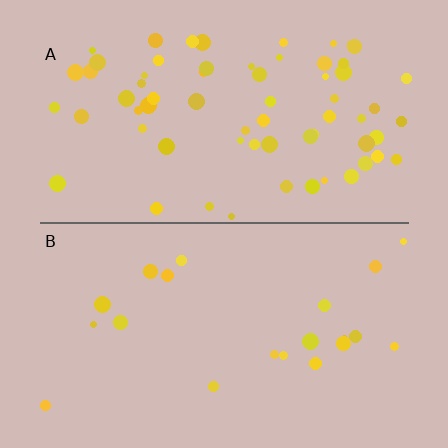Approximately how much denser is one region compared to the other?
Approximately 3.2× — region A over region B.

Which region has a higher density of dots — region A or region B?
A (the top).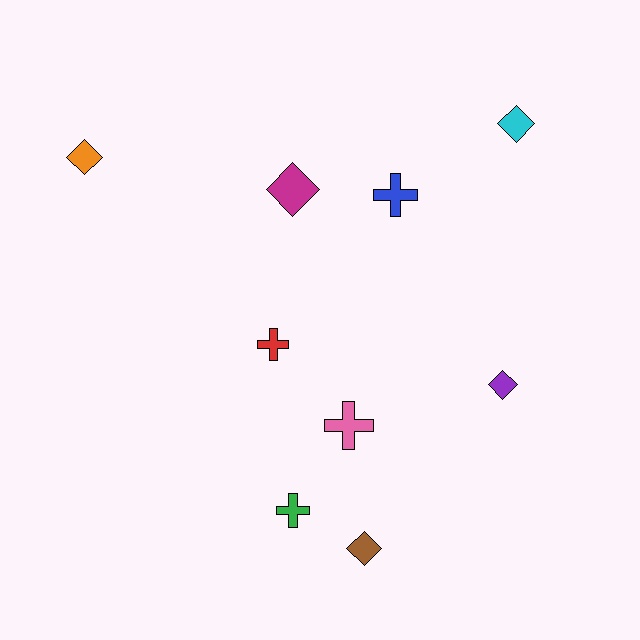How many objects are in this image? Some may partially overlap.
There are 9 objects.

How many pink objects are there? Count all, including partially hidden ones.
There is 1 pink object.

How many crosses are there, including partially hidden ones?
There are 4 crosses.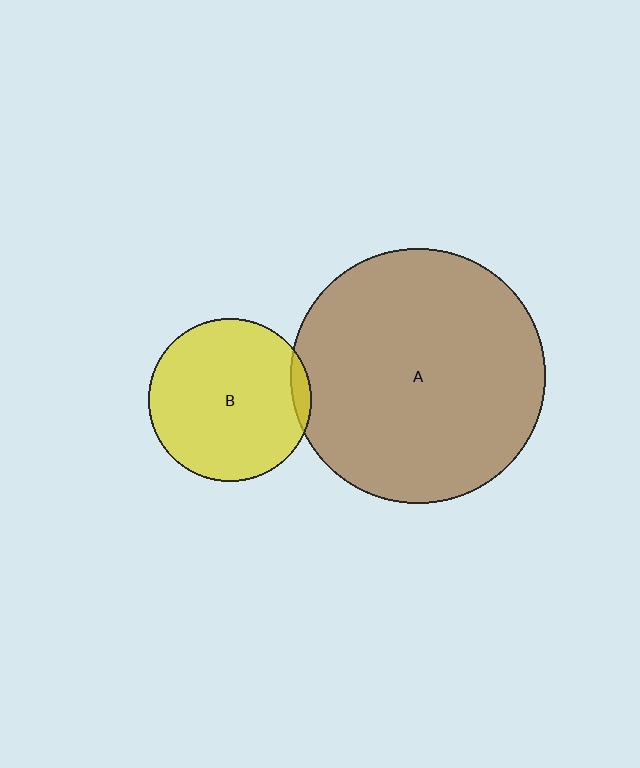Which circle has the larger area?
Circle A (brown).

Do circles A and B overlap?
Yes.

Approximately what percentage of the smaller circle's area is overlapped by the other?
Approximately 5%.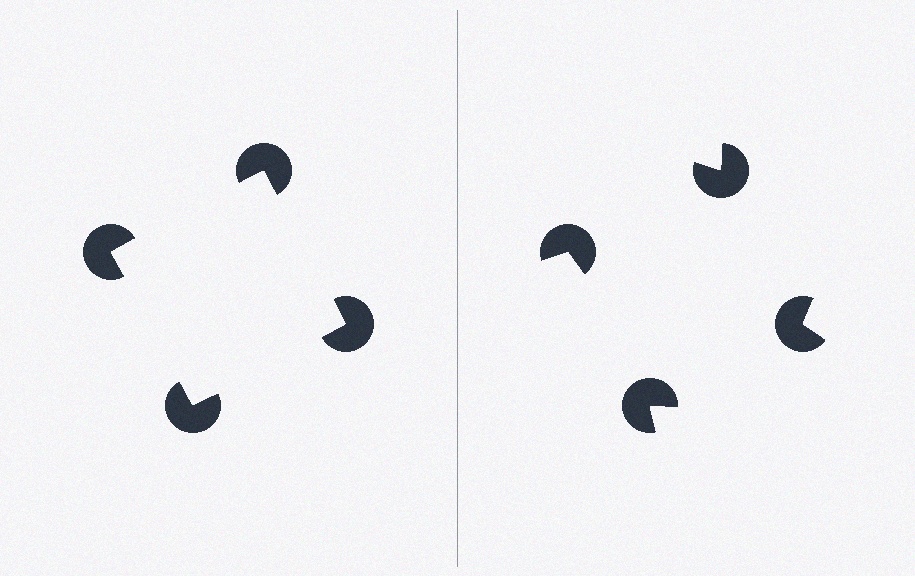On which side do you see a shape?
An illusory square appears on the left side. On the right side the wedge cuts are rotated, so no coherent shape forms.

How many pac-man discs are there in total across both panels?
8 — 4 on each side.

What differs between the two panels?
The pac-man discs are positioned identically on both sides; only the wedge orientations differ. On the left they align to a square; on the right they are misaligned.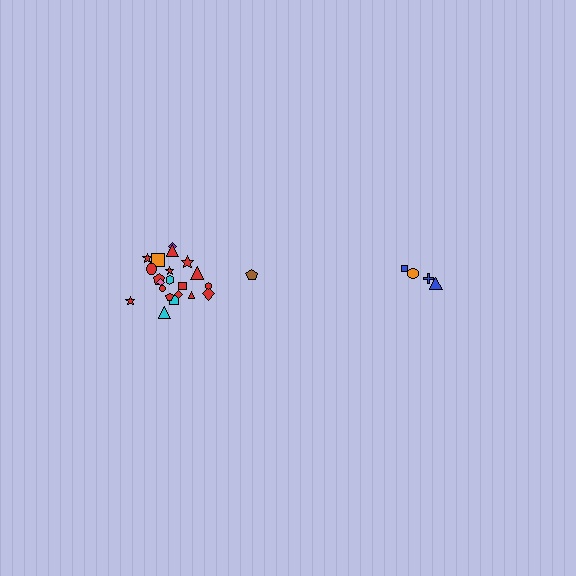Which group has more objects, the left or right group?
The left group.